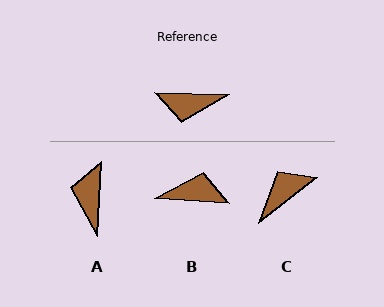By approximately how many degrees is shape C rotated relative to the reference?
Approximately 140 degrees clockwise.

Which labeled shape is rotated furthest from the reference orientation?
B, about 178 degrees away.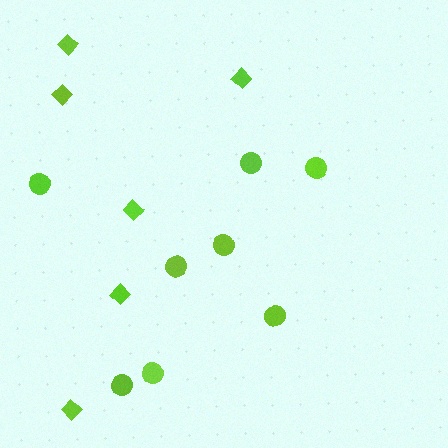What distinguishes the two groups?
There are 2 groups: one group of circles (8) and one group of diamonds (6).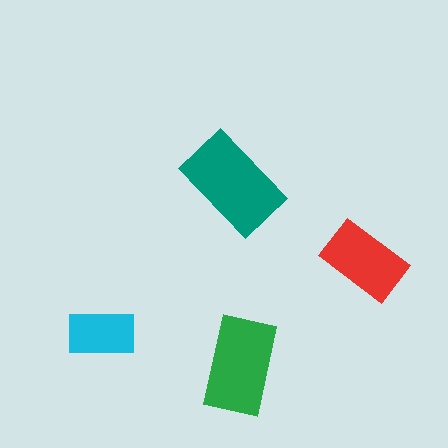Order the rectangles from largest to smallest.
the teal one, the green one, the red one, the cyan one.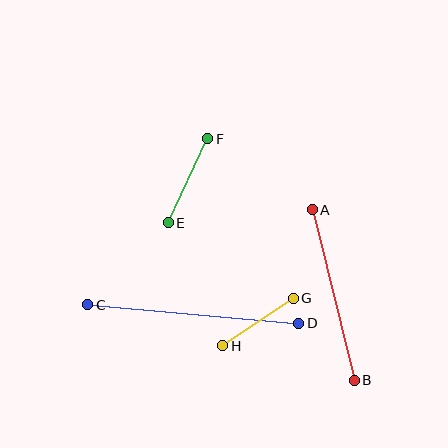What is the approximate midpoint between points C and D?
The midpoint is at approximately (193, 314) pixels.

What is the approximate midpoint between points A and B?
The midpoint is at approximately (333, 295) pixels.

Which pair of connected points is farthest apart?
Points C and D are farthest apart.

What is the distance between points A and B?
The distance is approximately 176 pixels.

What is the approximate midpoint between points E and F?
The midpoint is at approximately (188, 181) pixels.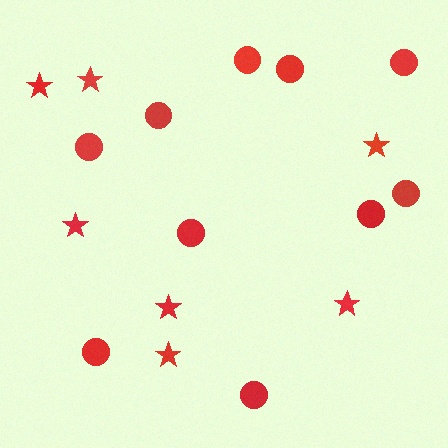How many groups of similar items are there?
There are 2 groups: one group of stars (7) and one group of circles (10).